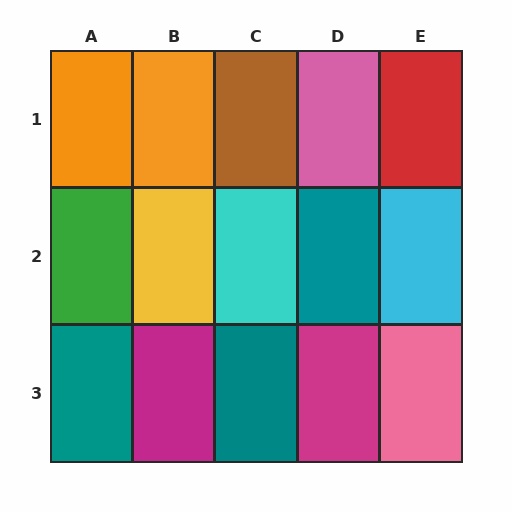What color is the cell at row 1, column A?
Orange.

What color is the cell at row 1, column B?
Orange.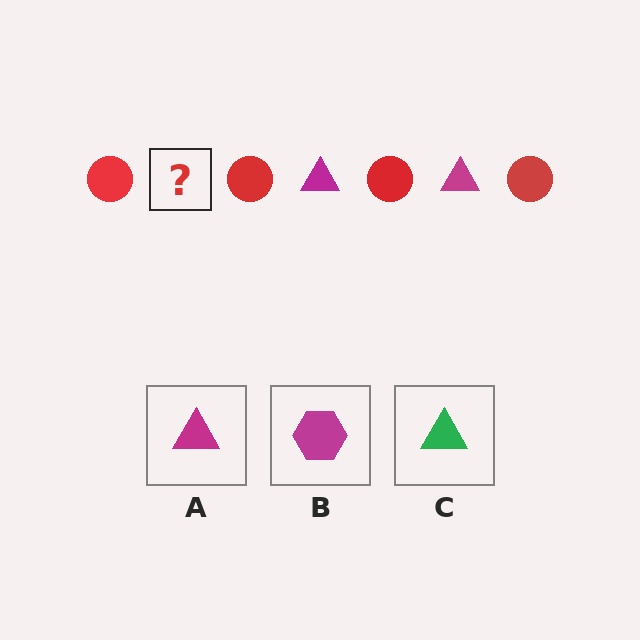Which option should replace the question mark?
Option A.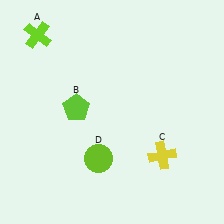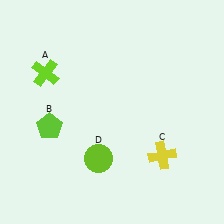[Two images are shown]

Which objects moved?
The objects that moved are: the lime cross (A), the lime pentagon (B).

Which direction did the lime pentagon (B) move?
The lime pentagon (B) moved left.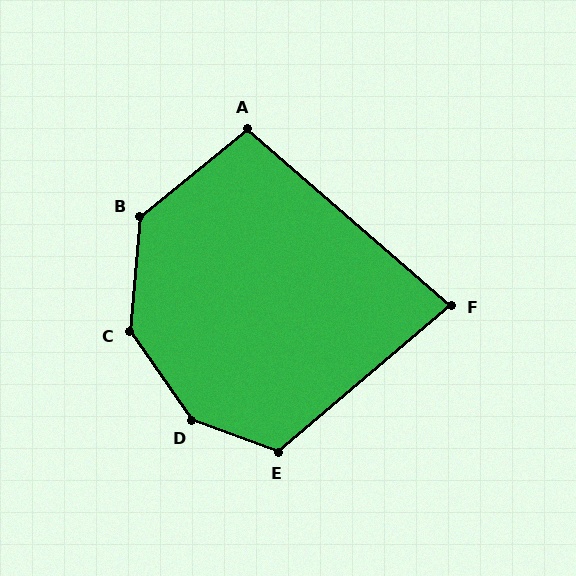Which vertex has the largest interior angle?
D, at approximately 144 degrees.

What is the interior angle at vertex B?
Approximately 135 degrees (obtuse).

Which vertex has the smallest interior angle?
F, at approximately 81 degrees.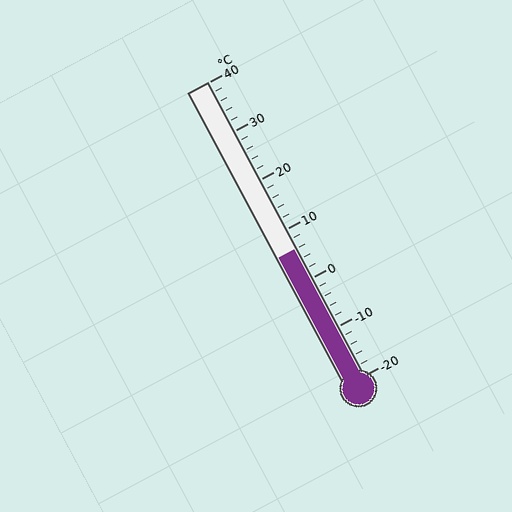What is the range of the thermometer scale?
The thermometer scale ranges from -20°C to 40°C.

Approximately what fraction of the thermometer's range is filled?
The thermometer is filled to approximately 45% of its range.